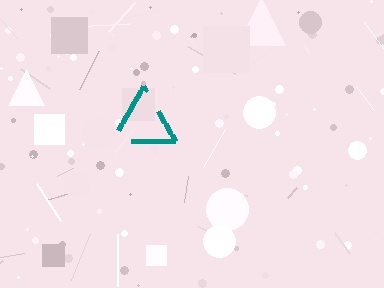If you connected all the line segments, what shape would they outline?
They would outline a triangle.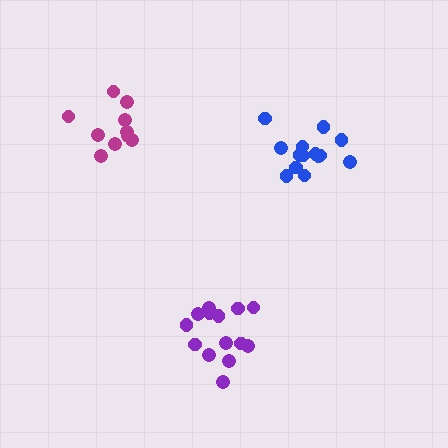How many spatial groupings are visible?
There are 3 spatial groupings.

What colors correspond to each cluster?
The clusters are colored: purple, blue, magenta.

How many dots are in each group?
Group 1: 14 dots, Group 2: 14 dots, Group 3: 10 dots (38 total).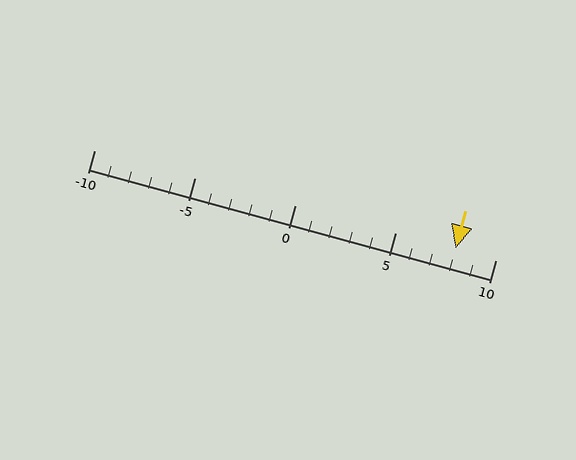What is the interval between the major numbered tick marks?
The major tick marks are spaced 5 units apart.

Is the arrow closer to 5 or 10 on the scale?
The arrow is closer to 10.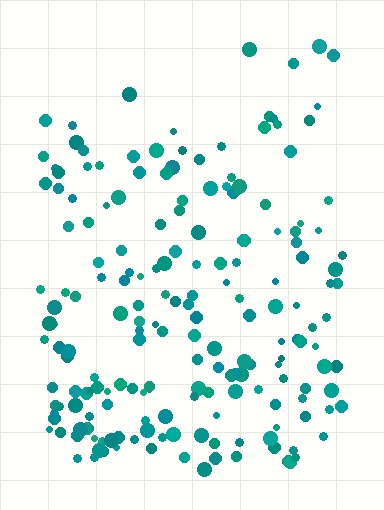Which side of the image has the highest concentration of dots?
The bottom.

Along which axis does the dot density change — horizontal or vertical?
Vertical.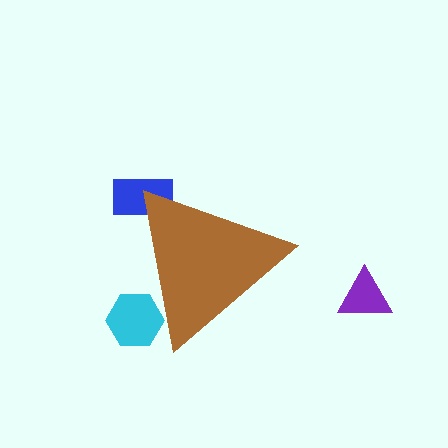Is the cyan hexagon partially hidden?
Yes, the cyan hexagon is partially hidden behind the brown triangle.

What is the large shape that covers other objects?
A brown triangle.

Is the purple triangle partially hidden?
No, the purple triangle is fully visible.